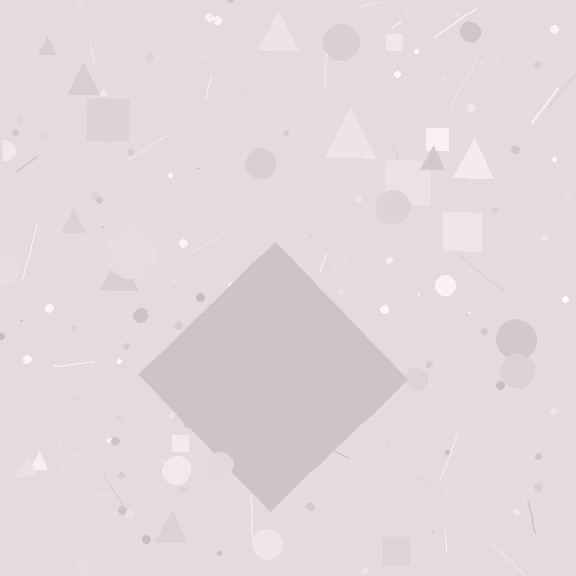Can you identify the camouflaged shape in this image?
The camouflaged shape is a diamond.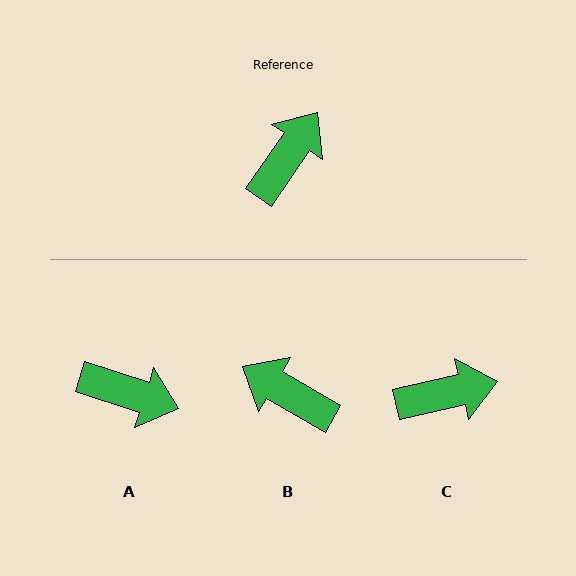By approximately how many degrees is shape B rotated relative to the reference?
Approximately 95 degrees counter-clockwise.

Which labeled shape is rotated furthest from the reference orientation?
B, about 95 degrees away.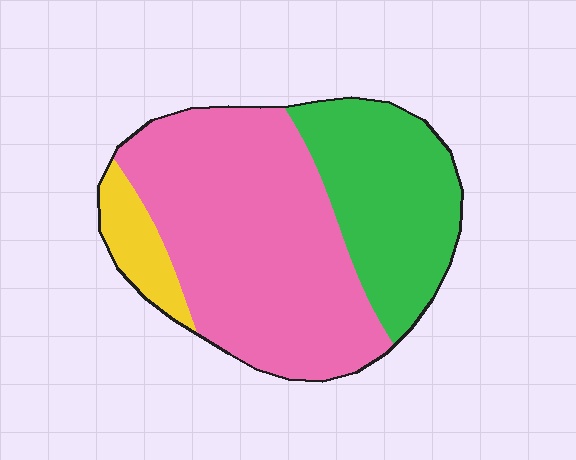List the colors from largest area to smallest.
From largest to smallest: pink, green, yellow.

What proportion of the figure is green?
Green covers roughly 30% of the figure.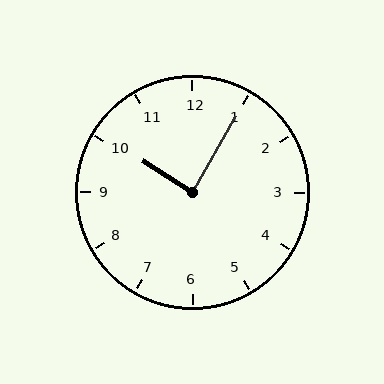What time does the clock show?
10:05.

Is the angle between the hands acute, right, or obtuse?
It is right.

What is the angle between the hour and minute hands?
Approximately 88 degrees.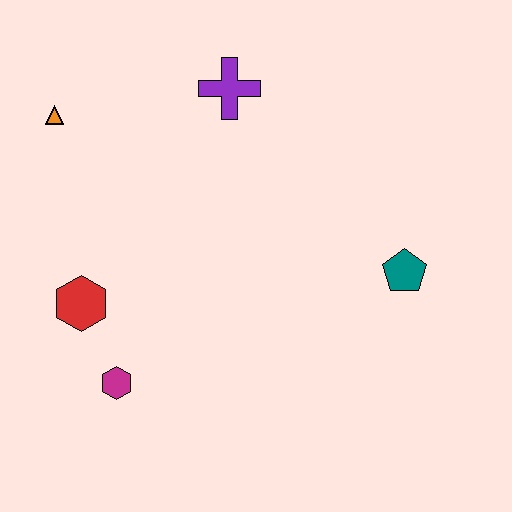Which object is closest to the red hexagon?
The magenta hexagon is closest to the red hexagon.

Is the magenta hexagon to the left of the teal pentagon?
Yes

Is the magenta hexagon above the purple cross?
No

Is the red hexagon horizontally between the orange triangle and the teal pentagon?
Yes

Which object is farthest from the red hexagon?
The teal pentagon is farthest from the red hexagon.